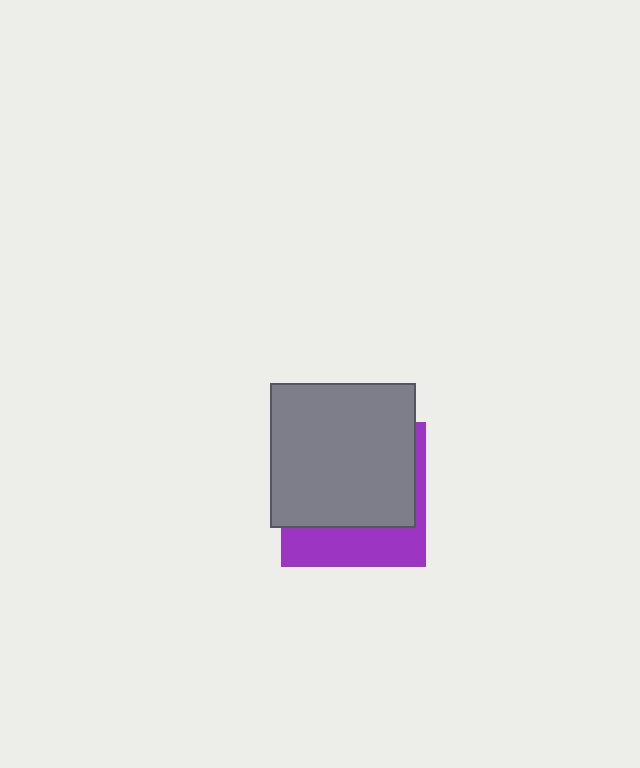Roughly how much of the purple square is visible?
A small part of it is visible (roughly 32%).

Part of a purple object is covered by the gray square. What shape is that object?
It is a square.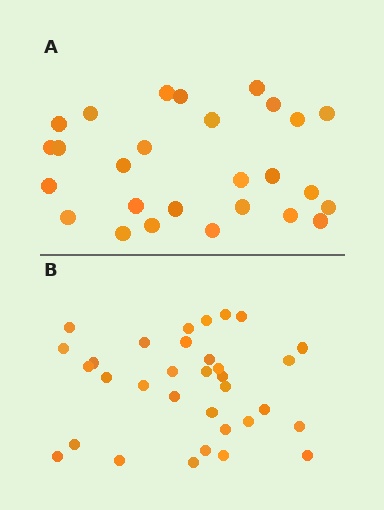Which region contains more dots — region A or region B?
Region B (the bottom region) has more dots.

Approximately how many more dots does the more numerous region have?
Region B has about 6 more dots than region A.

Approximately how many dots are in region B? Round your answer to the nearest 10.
About 30 dots. (The exact count is 33, which rounds to 30.)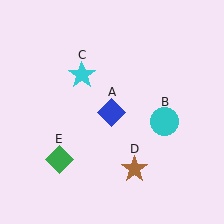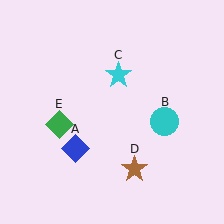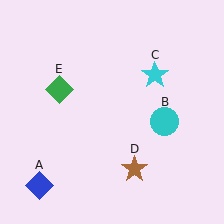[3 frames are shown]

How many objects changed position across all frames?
3 objects changed position: blue diamond (object A), cyan star (object C), green diamond (object E).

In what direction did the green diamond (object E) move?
The green diamond (object E) moved up.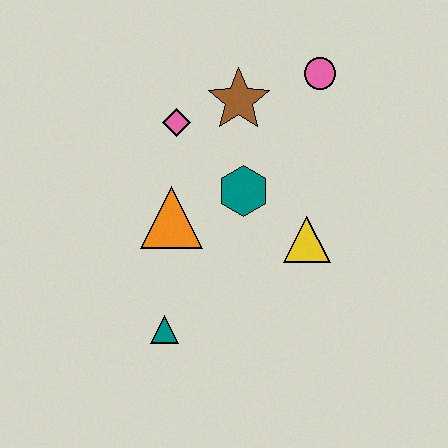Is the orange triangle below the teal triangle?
No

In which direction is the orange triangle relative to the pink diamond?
The orange triangle is below the pink diamond.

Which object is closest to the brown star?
The pink diamond is closest to the brown star.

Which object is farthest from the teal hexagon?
The teal triangle is farthest from the teal hexagon.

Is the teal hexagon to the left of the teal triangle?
No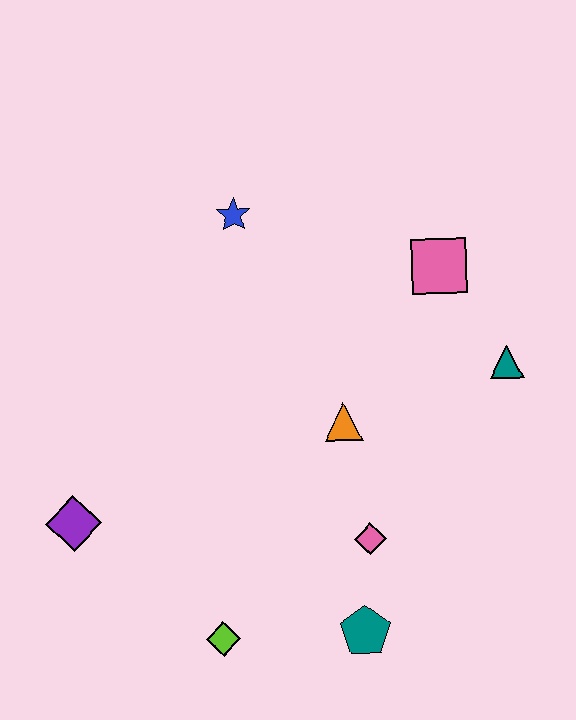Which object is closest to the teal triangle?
The pink square is closest to the teal triangle.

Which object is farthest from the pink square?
The purple diamond is farthest from the pink square.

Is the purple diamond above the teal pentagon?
Yes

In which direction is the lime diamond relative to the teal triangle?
The lime diamond is to the left of the teal triangle.